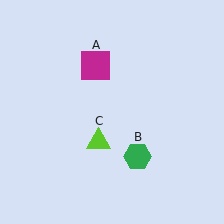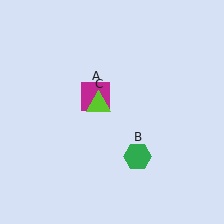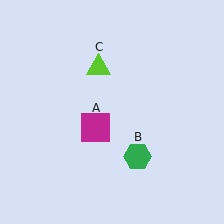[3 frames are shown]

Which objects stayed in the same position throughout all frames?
Green hexagon (object B) remained stationary.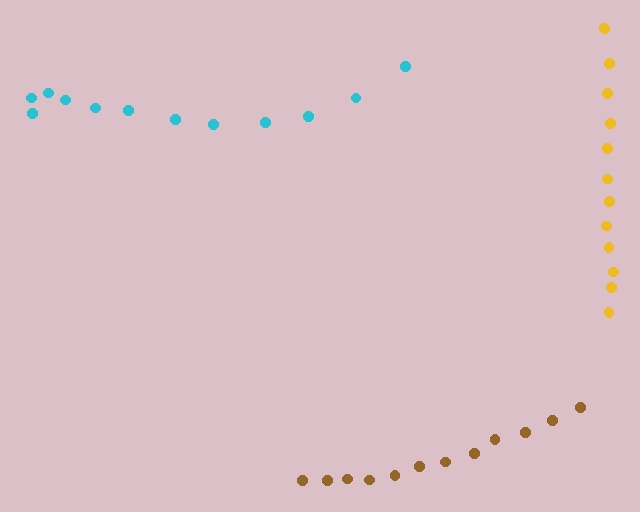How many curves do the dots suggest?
There are 3 distinct paths.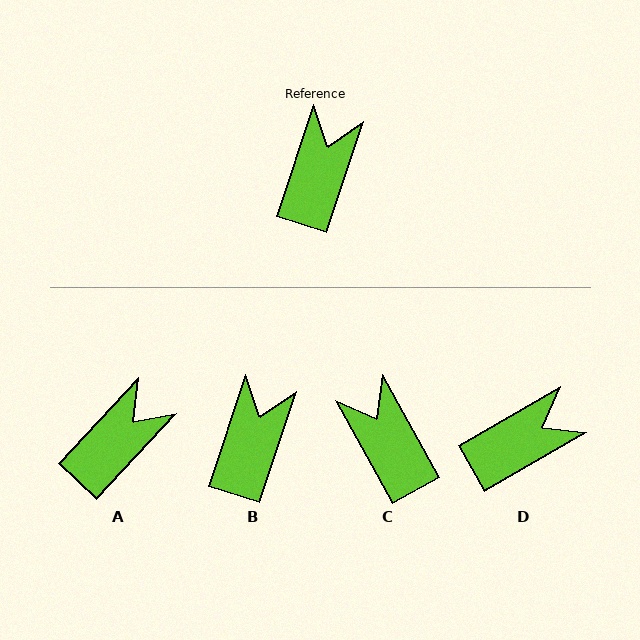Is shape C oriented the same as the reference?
No, it is off by about 47 degrees.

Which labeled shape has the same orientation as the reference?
B.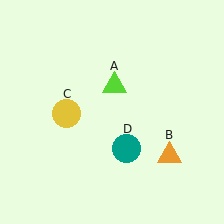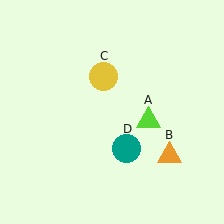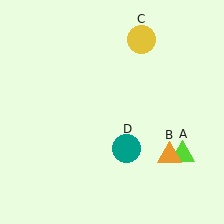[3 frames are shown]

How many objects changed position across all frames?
2 objects changed position: lime triangle (object A), yellow circle (object C).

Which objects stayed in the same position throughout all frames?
Orange triangle (object B) and teal circle (object D) remained stationary.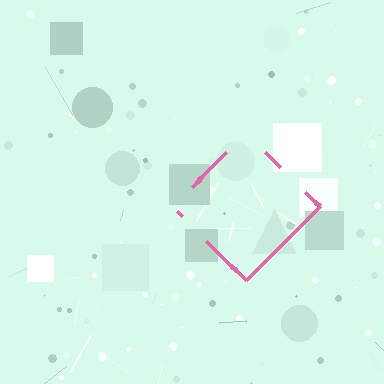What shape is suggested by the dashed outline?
The dashed outline suggests a diamond.